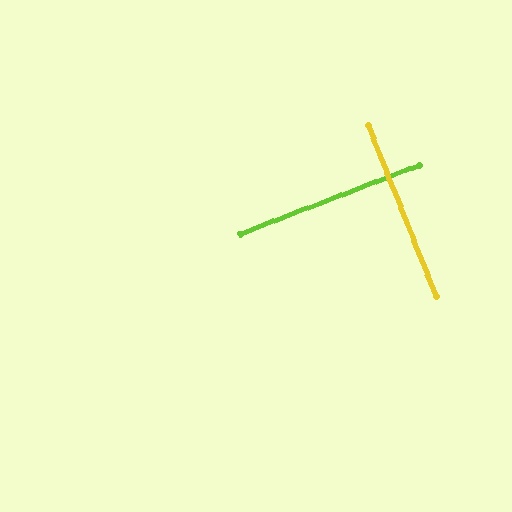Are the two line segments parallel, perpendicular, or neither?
Perpendicular — they meet at approximately 89°.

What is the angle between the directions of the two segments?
Approximately 89 degrees.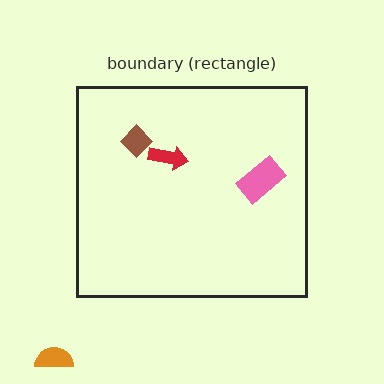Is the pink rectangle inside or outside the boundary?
Inside.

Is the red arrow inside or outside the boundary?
Inside.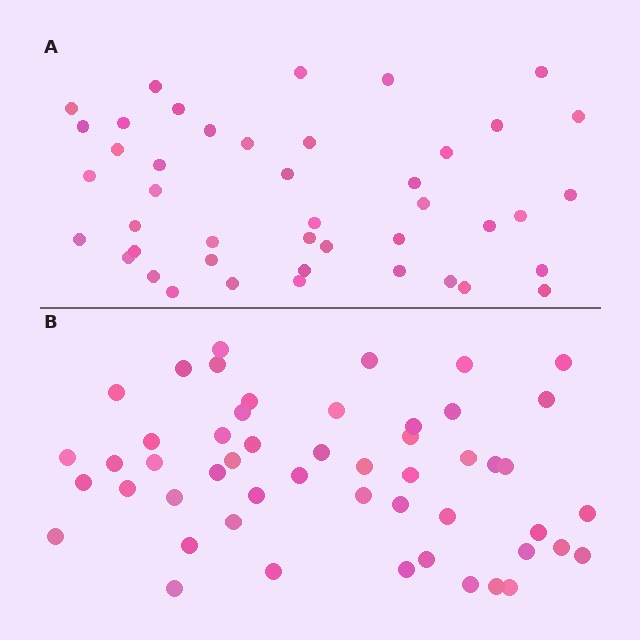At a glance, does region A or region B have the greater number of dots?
Region B (the bottom region) has more dots.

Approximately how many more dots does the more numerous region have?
Region B has roughly 8 or so more dots than region A.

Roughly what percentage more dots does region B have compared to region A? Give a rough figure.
About 15% more.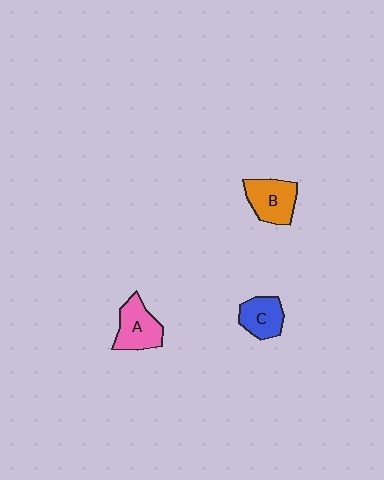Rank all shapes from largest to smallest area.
From largest to smallest: B (orange), A (pink), C (blue).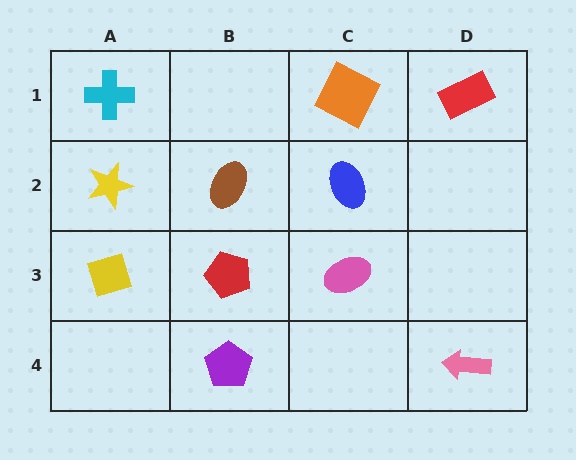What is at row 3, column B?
A red pentagon.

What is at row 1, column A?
A cyan cross.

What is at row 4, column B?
A purple pentagon.